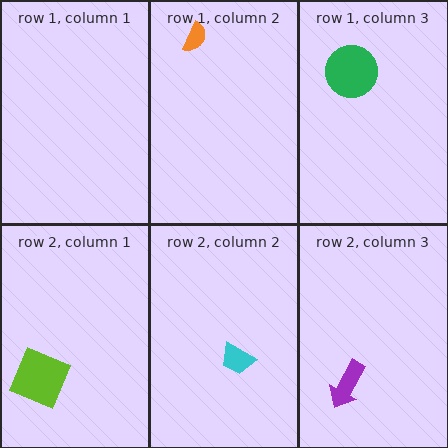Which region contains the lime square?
The row 2, column 1 region.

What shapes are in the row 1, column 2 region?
The orange semicircle.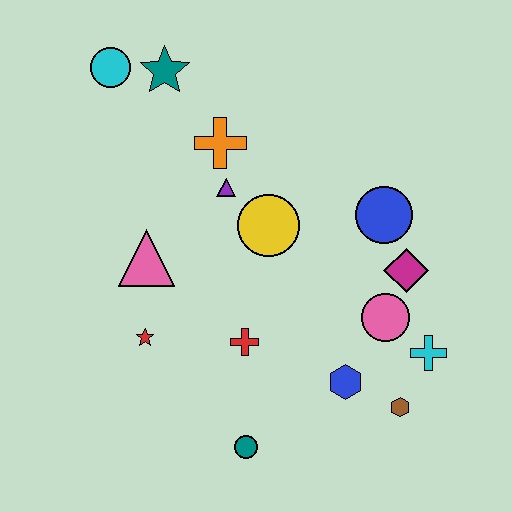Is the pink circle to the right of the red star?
Yes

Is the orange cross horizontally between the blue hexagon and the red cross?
No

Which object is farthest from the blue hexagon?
The cyan circle is farthest from the blue hexagon.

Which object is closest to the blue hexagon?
The brown hexagon is closest to the blue hexagon.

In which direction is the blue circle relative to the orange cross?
The blue circle is to the right of the orange cross.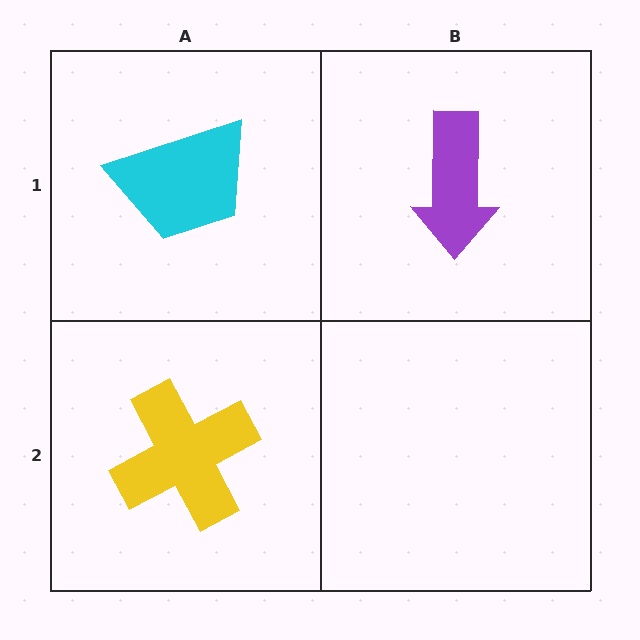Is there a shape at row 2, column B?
No, that cell is empty.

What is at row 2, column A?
A yellow cross.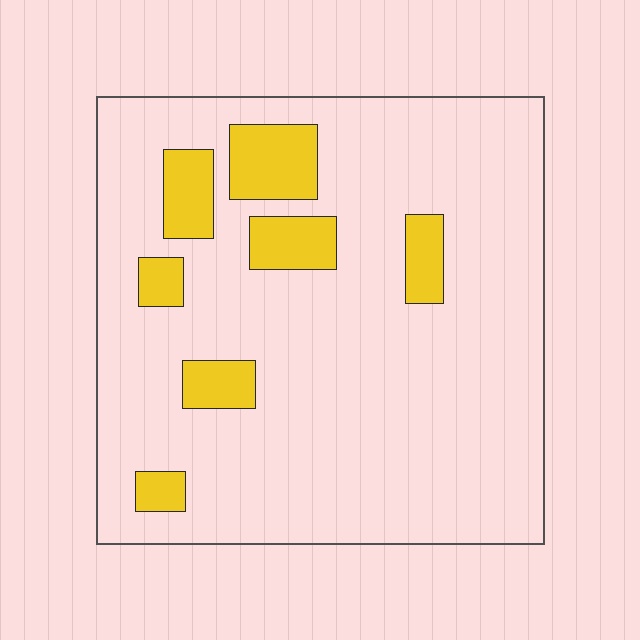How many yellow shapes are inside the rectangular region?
7.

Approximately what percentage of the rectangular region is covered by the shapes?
Approximately 15%.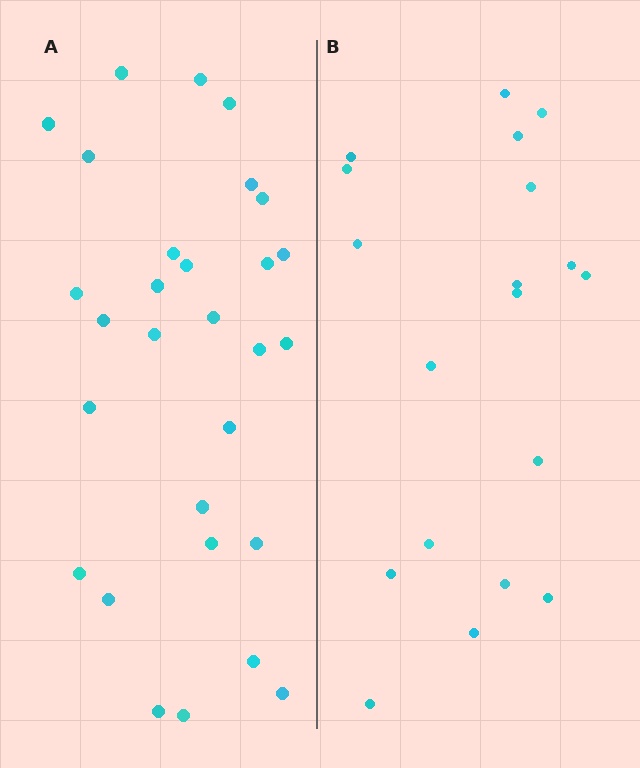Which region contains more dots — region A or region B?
Region A (the left region) has more dots.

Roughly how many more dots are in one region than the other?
Region A has roughly 10 or so more dots than region B.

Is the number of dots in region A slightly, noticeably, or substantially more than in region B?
Region A has substantially more. The ratio is roughly 1.5 to 1.